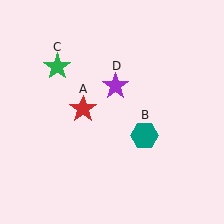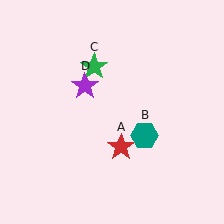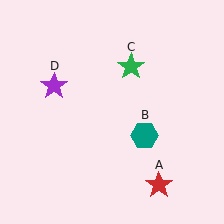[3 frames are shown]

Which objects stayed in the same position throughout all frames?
Teal hexagon (object B) remained stationary.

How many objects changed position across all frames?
3 objects changed position: red star (object A), green star (object C), purple star (object D).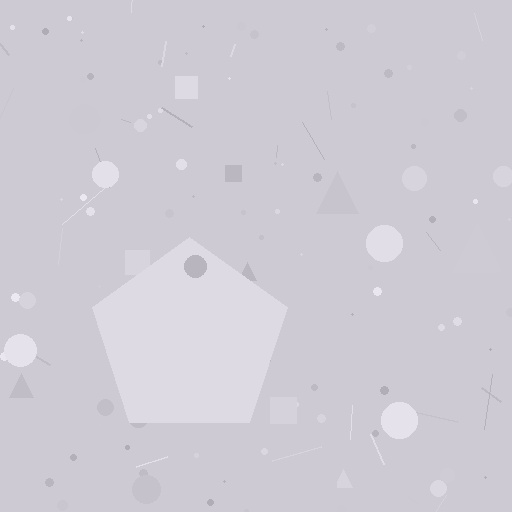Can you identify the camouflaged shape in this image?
The camouflaged shape is a pentagon.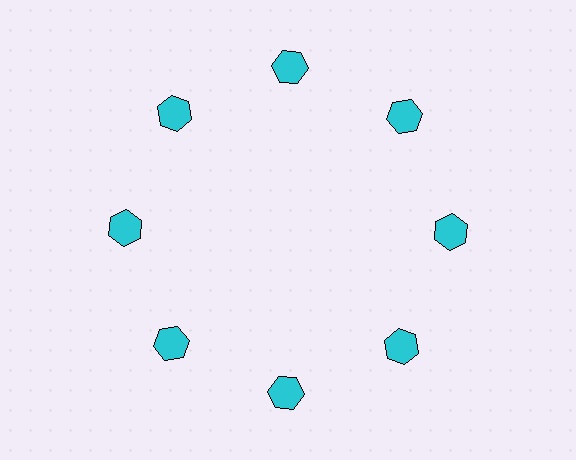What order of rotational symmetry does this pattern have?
This pattern has 8-fold rotational symmetry.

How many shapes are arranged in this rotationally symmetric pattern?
There are 8 shapes, arranged in 8 groups of 1.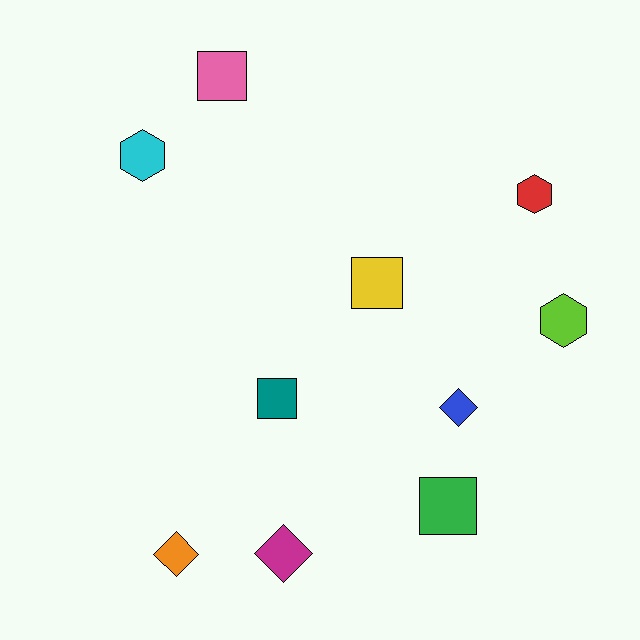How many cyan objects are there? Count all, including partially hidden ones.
There is 1 cyan object.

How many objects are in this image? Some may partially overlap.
There are 10 objects.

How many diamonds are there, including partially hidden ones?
There are 3 diamonds.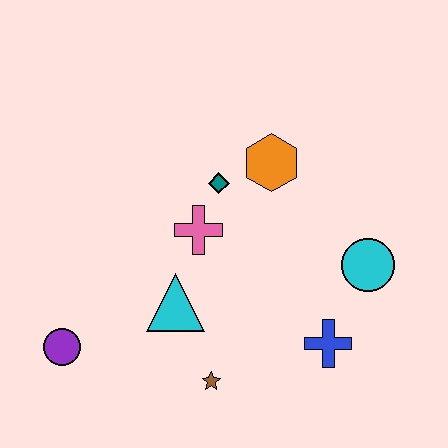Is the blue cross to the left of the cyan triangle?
No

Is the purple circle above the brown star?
Yes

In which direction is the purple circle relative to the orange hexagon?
The purple circle is to the left of the orange hexagon.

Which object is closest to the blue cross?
The cyan circle is closest to the blue cross.